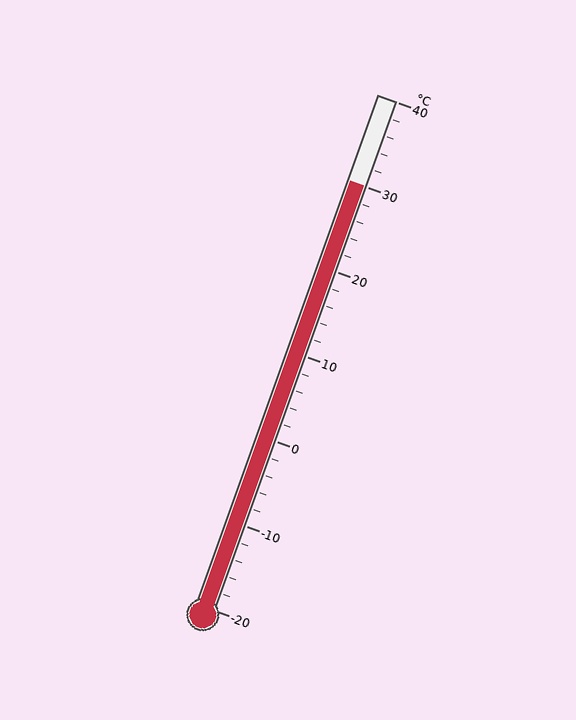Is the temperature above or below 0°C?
The temperature is above 0°C.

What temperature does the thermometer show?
The thermometer shows approximately 30°C.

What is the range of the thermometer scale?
The thermometer scale ranges from -20°C to 40°C.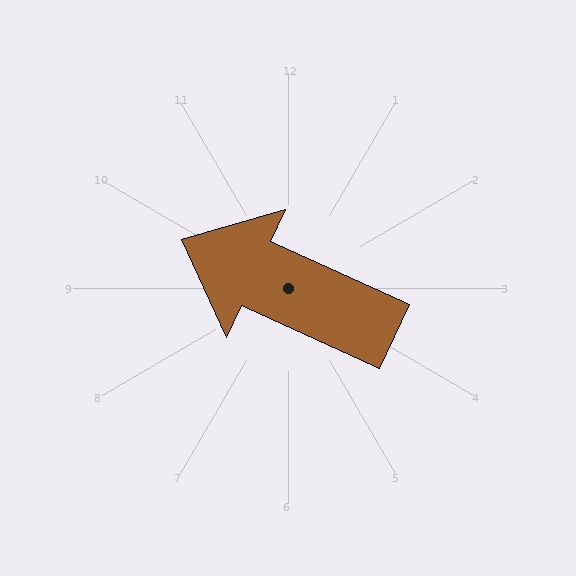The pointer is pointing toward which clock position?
Roughly 10 o'clock.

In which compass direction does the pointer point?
Northwest.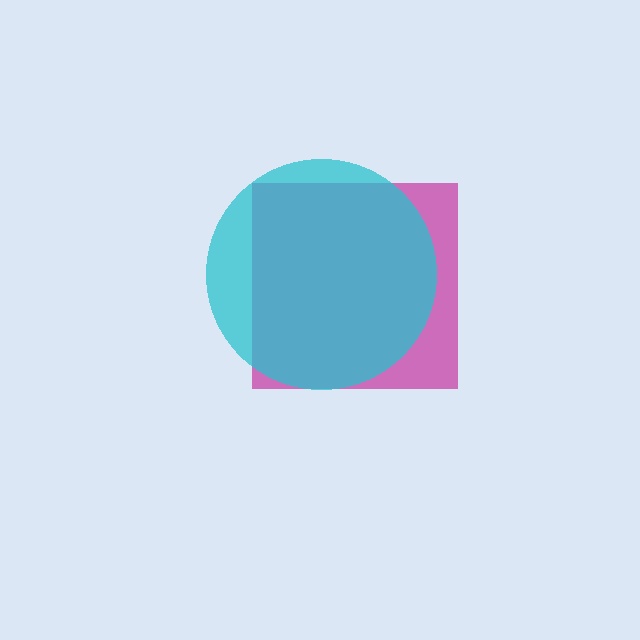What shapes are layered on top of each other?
The layered shapes are: a magenta square, a cyan circle.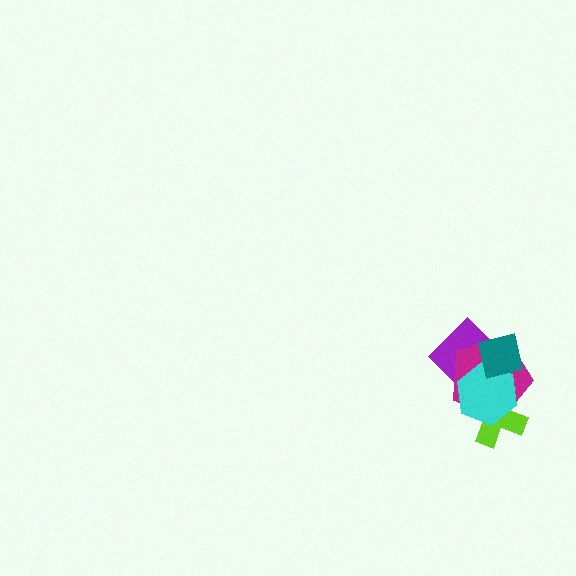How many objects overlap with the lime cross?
2 objects overlap with the lime cross.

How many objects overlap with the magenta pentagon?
4 objects overlap with the magenta pentagon.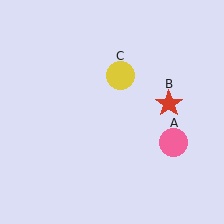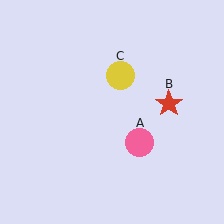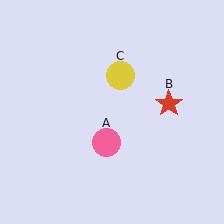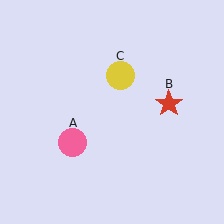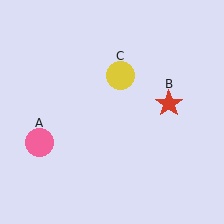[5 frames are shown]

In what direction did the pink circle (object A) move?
The pink circle (object A) moved left.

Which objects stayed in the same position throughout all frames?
Red star (object B) and yellow circle (object C) remained stationary.